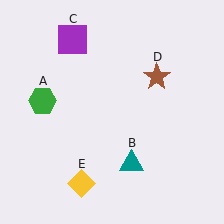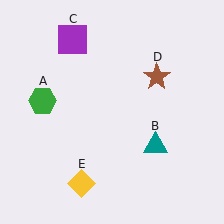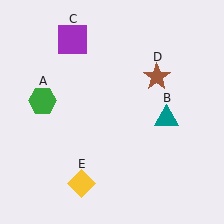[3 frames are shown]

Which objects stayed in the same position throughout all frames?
Green hexagon (object A) and purple square (object C) and brown star (object D) and yellow diamond (object E) remained stationary.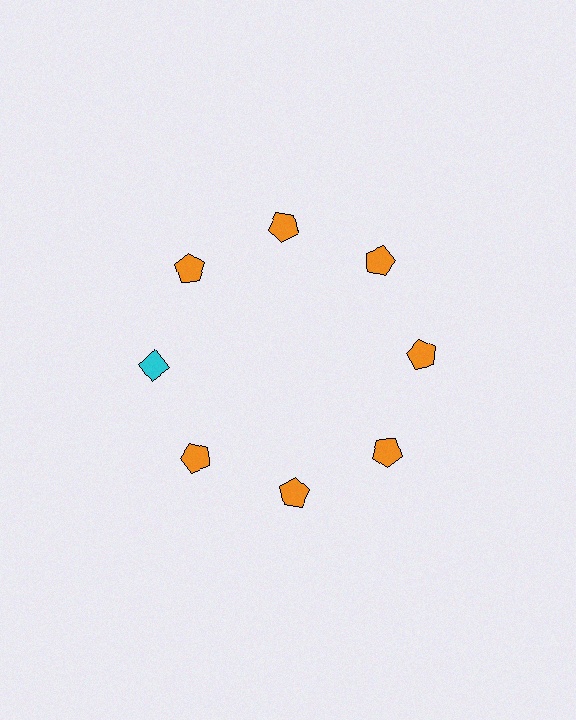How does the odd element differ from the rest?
It differs in both color (cyan instead of orange) and shape (diamond instead of pentagon).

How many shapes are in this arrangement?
There are 8 shapes arranged in a ring pattern.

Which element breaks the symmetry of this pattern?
The cyan diamond at roughly the 9 o'clock position breaks the symmetry. All other shapes are orange pentagons.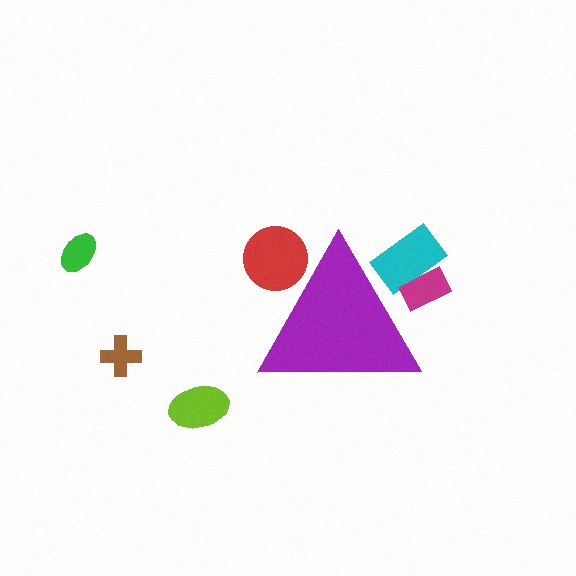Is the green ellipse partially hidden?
No, the green ellipse is fully visible.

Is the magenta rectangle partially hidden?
Yes, the magenta rectangle is partially hidden behind the purple triangle.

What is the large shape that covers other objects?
A purple triangle.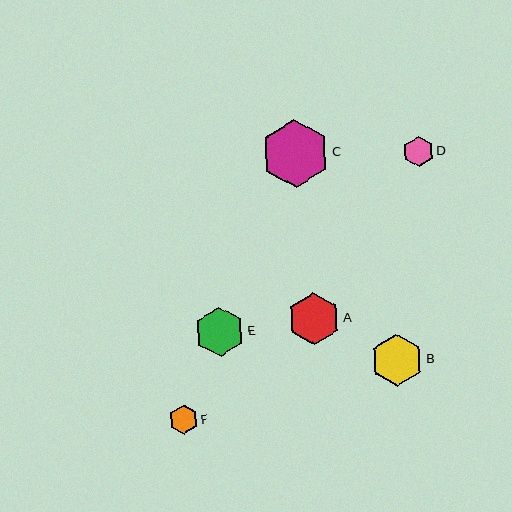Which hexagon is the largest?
Hexagon C is the largest with a size of approximately 68 pixels.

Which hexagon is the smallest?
Hexagon F is the smallest with a size of approximately 28 pixels.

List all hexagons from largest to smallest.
From largest to smallest: C, A, B, E, D, F.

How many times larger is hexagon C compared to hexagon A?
Hexagon C is approximately 1.3 times the size of hexagon A.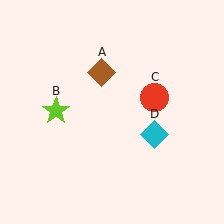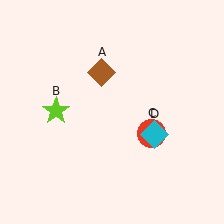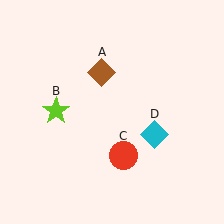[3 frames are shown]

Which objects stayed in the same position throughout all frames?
Brown diamond (object A) and lime star (object B) and cyan diamond (object D) remained stationary.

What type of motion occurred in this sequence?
The red circle (object C) rotated clockwise around the center of the scene.